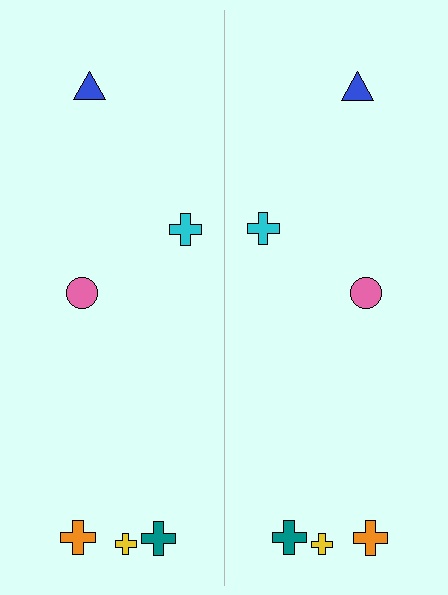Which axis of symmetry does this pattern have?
The pattern has a vertical axis of symmetry running through the center of the image.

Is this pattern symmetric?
Yes, this pattern has bilateral (reflection) symmetry.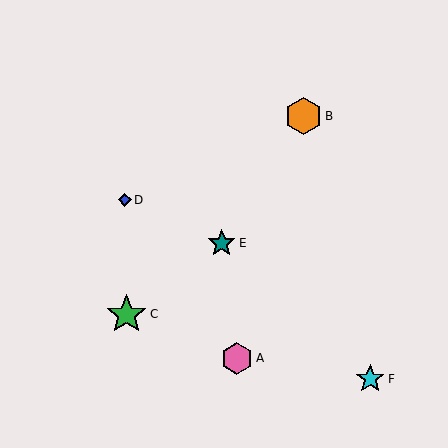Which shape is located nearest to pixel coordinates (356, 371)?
The cyan star (labeled F) at (370, 379) is nearest to that location.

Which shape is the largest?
The green star (labeled C) is the largest.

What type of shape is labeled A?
Shape A is a pink hexagon.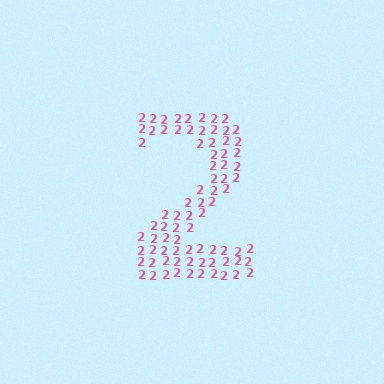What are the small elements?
The small elements are digit 2's.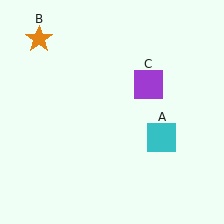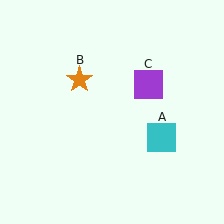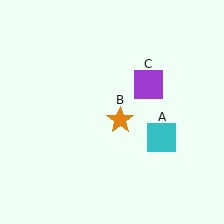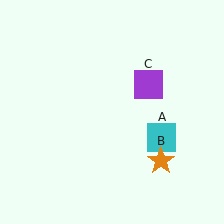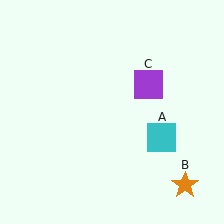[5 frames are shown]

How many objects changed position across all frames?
1 object changed position: orange star (object B).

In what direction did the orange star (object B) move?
The orange star (object B) moved down and to the right.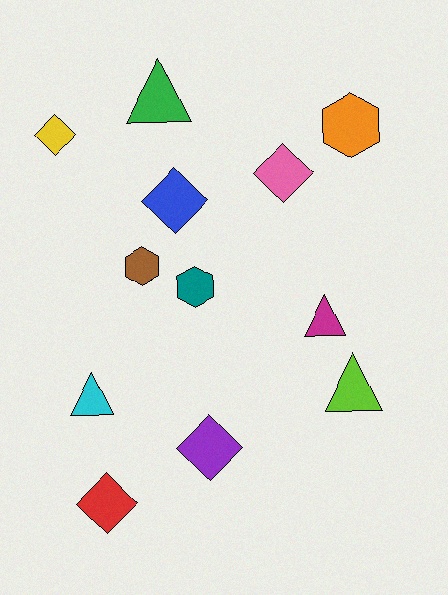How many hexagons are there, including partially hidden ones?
There are 3 hexagons.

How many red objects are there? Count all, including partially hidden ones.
There is 1 red object.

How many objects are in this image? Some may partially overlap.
There are 12 objects.